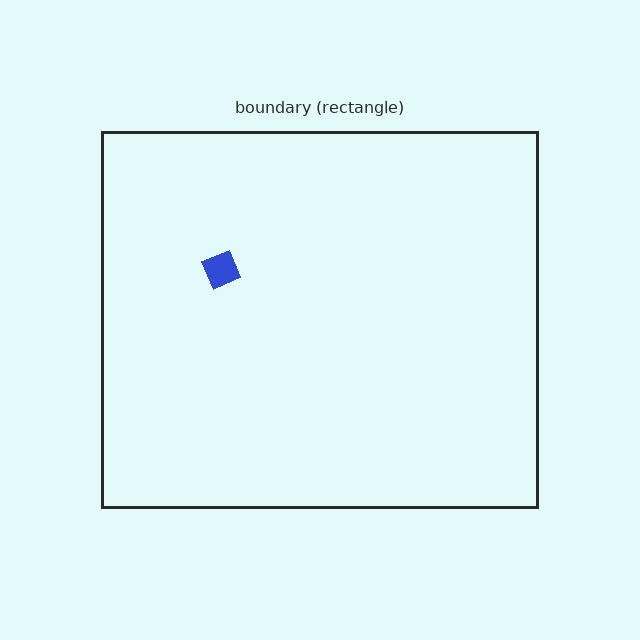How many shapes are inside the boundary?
1 inside, 0 outside.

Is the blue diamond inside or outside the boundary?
Inside.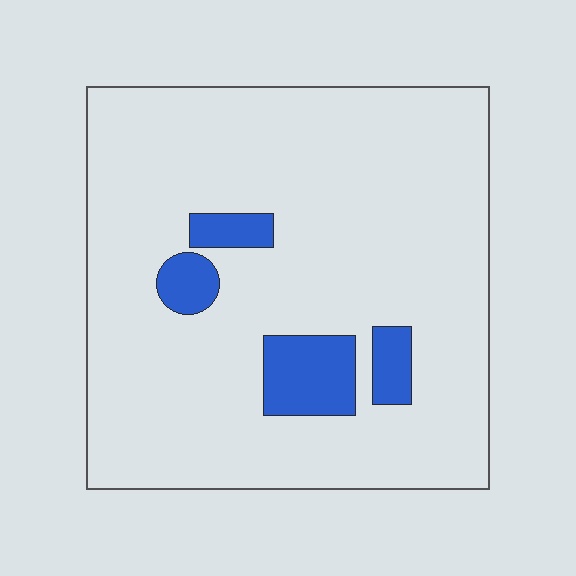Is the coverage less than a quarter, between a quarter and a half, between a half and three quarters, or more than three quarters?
Less than a quarter.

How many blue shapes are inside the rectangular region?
4.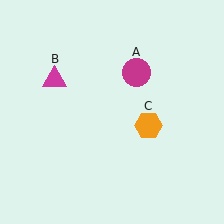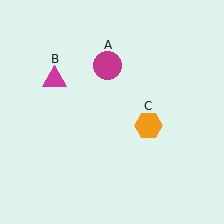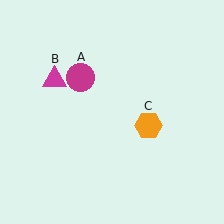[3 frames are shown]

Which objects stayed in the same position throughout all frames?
Magenta triangle (object B) and orange hexagon (object C) remained stationary.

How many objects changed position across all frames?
1 object changed position: magenta circle (object A).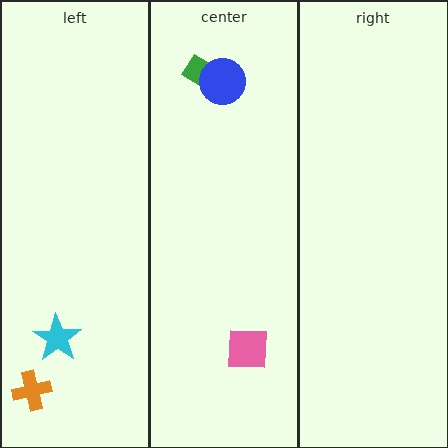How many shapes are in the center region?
3.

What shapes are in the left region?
The cyan star, the orange cross.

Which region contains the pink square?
The center region.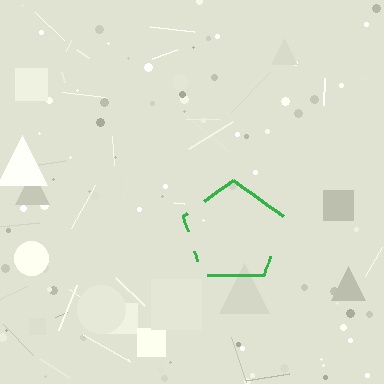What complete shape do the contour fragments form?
The contour fragments form a pentagon.